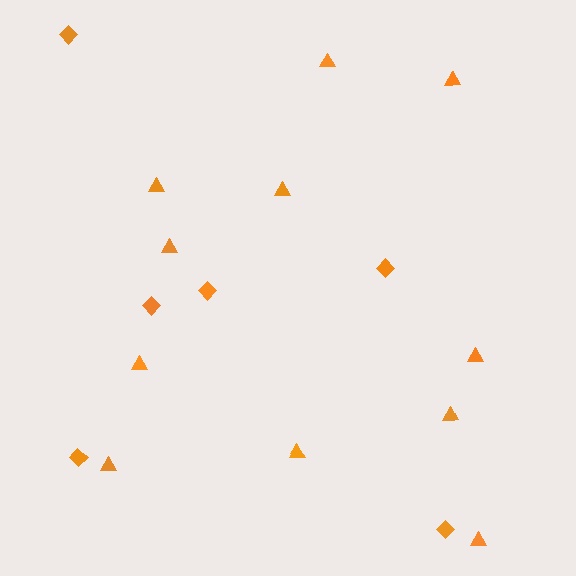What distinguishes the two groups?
There are 2 groups: one group of diamonds (6) and one group of triangles (11).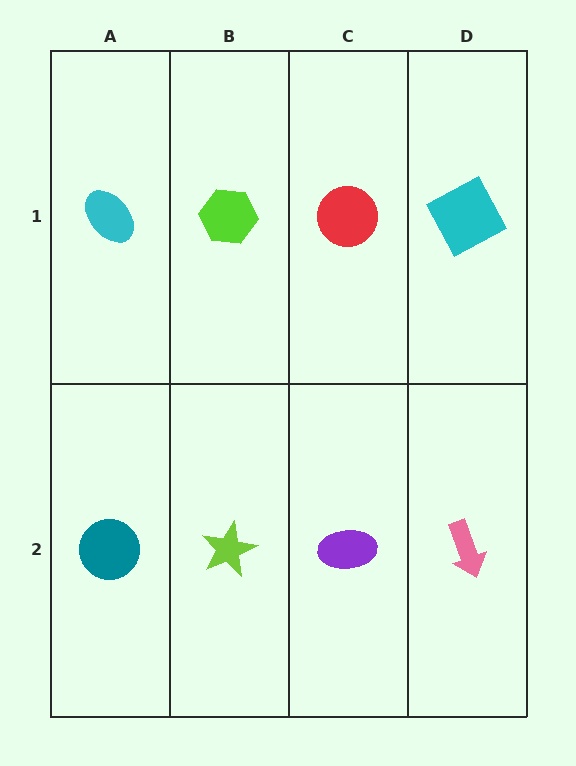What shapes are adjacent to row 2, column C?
A red circle (row 1, column C), a lime star (row 2, column B), a pink arrow (row 2, column D).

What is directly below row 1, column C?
A purple ellipse.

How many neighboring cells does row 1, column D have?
2.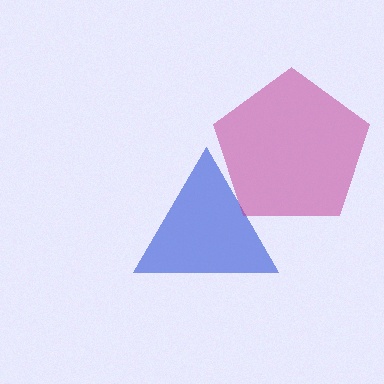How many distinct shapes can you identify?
There are 2 distinct shapes: a blue triangle, a magenta pentagon.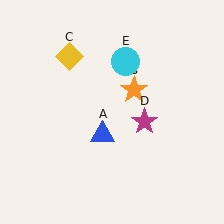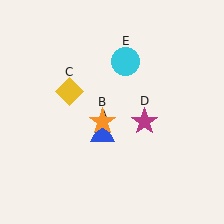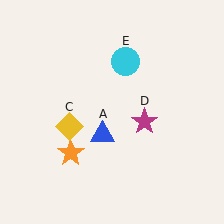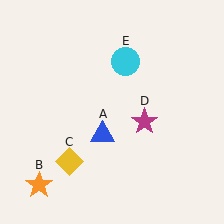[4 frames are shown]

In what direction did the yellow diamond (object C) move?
The yellow diamond (object C) moved down.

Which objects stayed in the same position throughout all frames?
Blue triangle (object A) and magenta star (object D) and cyan circle (object E) remained stationary.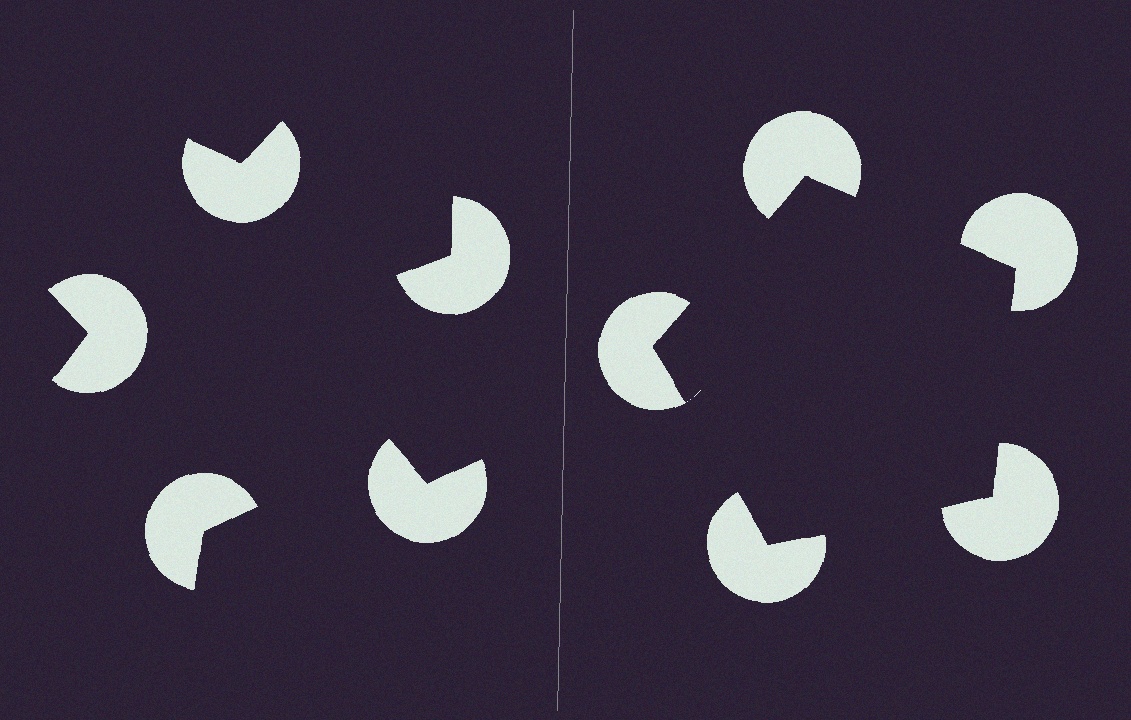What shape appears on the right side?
An illusory pentagon.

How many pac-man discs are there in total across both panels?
10 — 5 on each side.